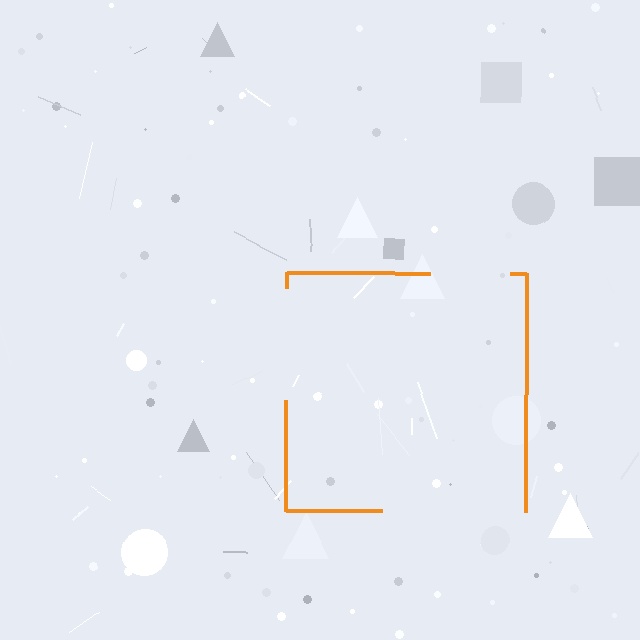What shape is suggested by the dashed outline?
The dashed outline suggests a square.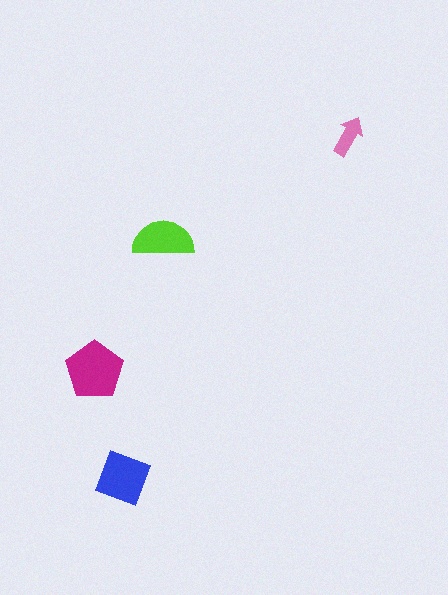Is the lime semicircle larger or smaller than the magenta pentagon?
Smaller.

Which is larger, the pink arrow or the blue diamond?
The blue diamond.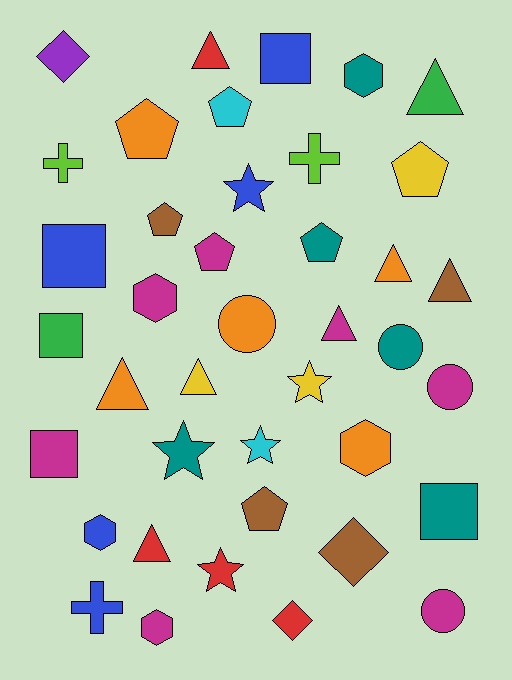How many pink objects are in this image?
There are no pink objects.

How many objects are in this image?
There are 40 objects.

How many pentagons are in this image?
There are 7 pentagons.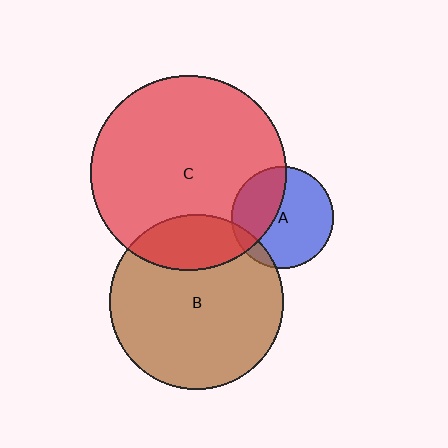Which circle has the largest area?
Circle C (red).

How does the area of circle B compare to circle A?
Approximately 2.9 times.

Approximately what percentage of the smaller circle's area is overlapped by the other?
Approximately 35%.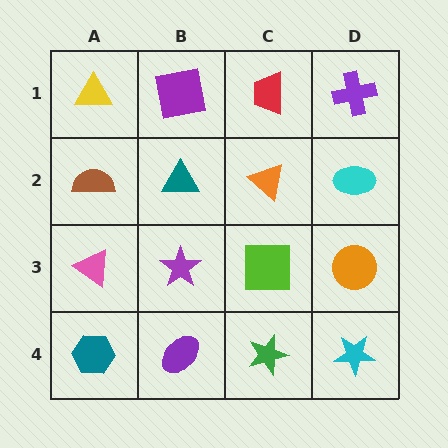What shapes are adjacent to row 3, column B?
A teal triangle (row 2, column B), a purple ellipse (row 4, column B), a pink triangle (row 3, column A), a lime square (row 3, column C).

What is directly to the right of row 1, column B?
A red trapezoid.